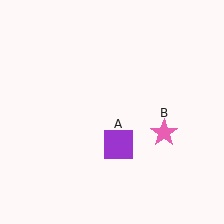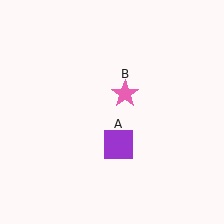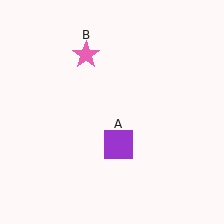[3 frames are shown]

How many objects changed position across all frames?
1 object changed position: pink star (object B).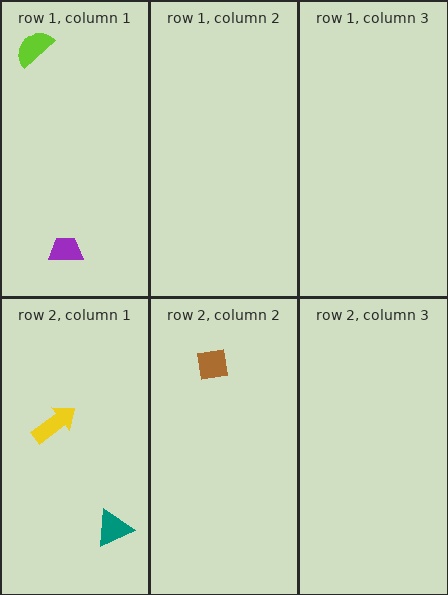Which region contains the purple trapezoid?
The row 1, column 1 region.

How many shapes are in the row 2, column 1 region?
2.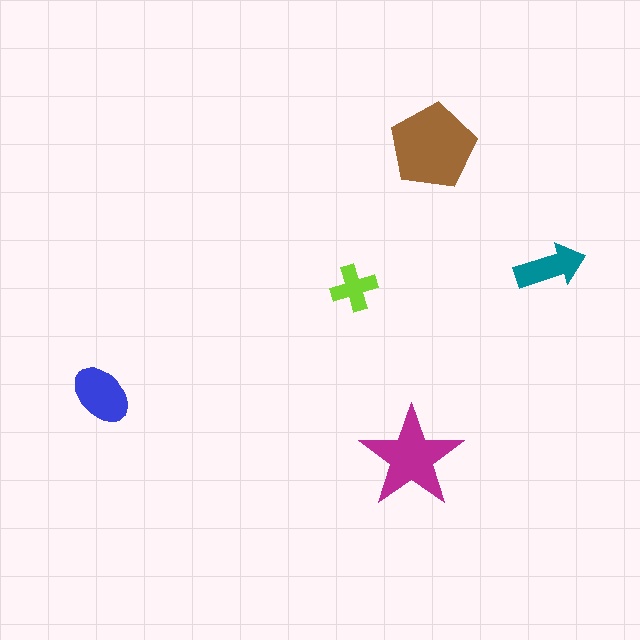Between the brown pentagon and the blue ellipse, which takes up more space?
The brown pentagon.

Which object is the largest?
The brown pentagon.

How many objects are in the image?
There are 5 objects in the image.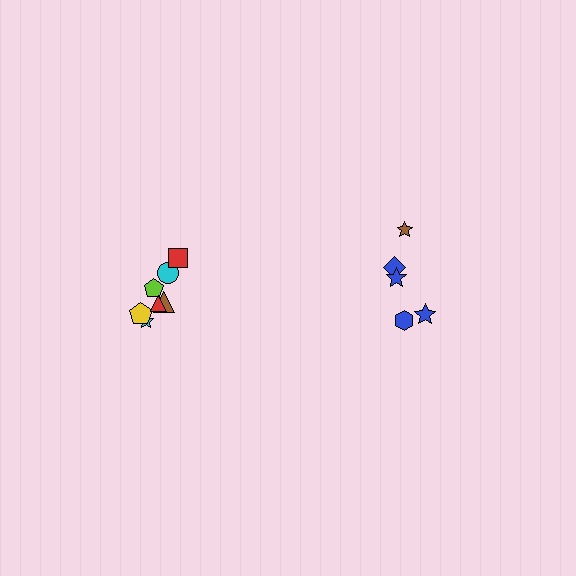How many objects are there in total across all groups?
There are 12 objects.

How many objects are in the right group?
There are 5 objects.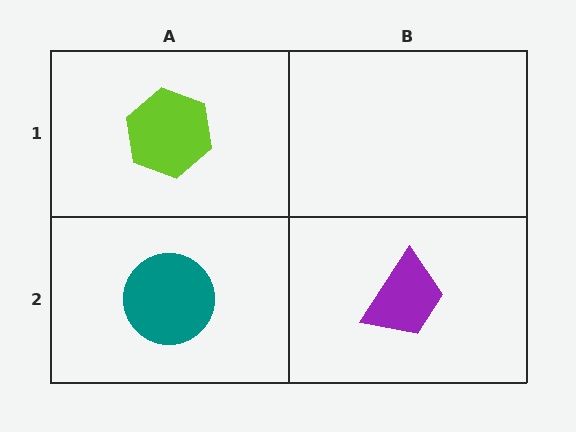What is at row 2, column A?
A teal circle.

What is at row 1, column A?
A lime hexagon.